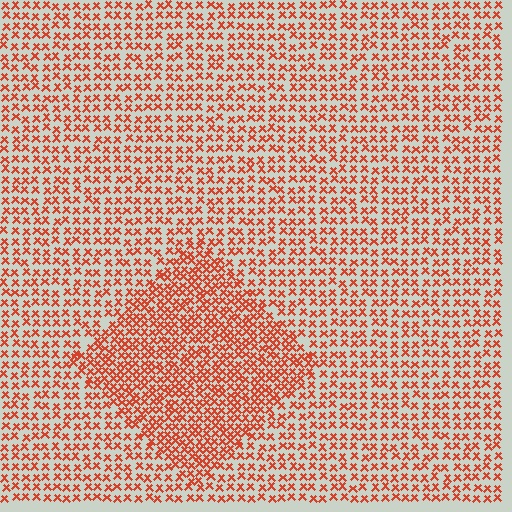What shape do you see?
I see a diamond.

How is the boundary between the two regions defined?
The boundary is defined by a change in element density (approximately 1.7x ratio). All elements are the same color, size, and shape.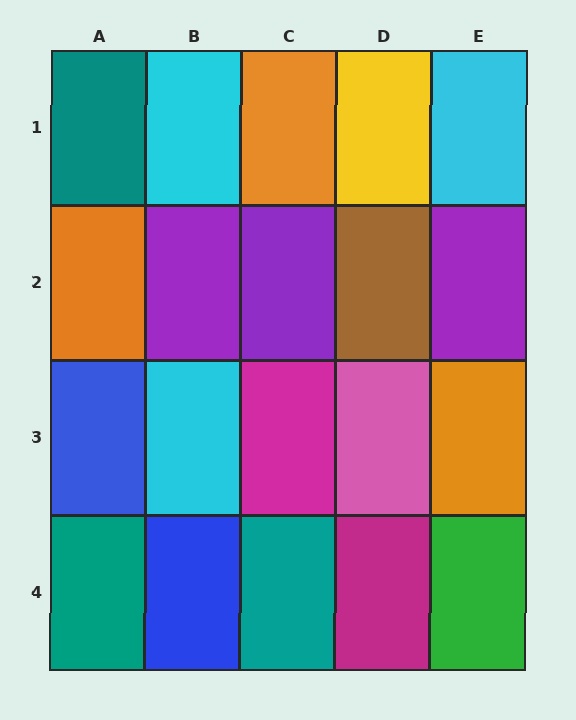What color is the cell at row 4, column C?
Teal.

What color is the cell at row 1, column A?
Teal.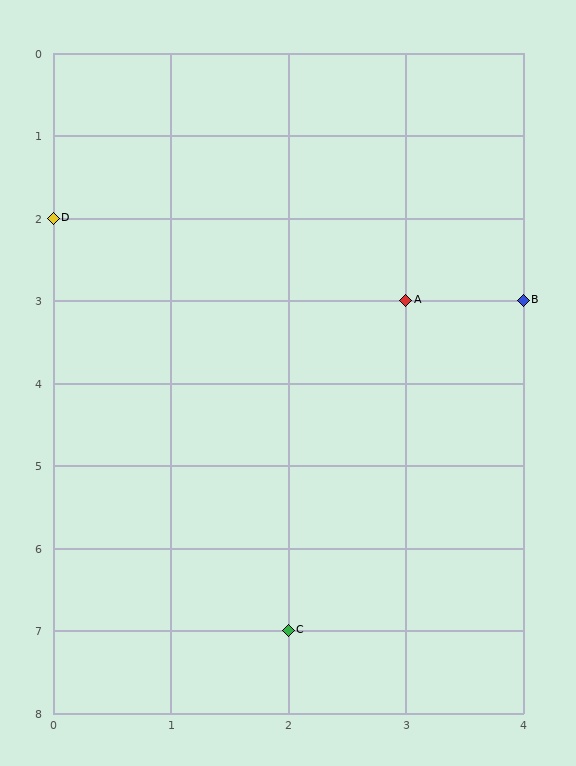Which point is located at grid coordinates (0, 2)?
Point D is at (0, 2).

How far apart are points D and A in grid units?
Points D and A are 3 columns and 1 row apart (about 3.2 grid units diagonally).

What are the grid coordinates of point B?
Point B is at grid coordinates (4, 3).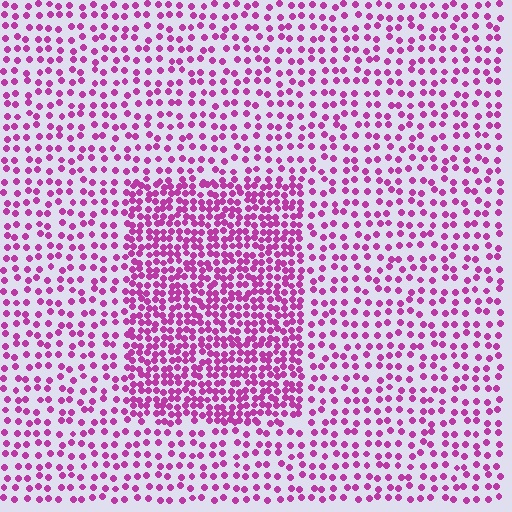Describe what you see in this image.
The image contains small magenta elements arranged at two different densities. A rectangle-shaped region is visible where the elements are more densely packed than the surrounding area.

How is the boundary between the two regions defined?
The boundary is defined by a change in element density (approximately 2.1x ratio). All elements are the same color, size, and shape.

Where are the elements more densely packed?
The elements are more densely packed inside the rectangle boundary.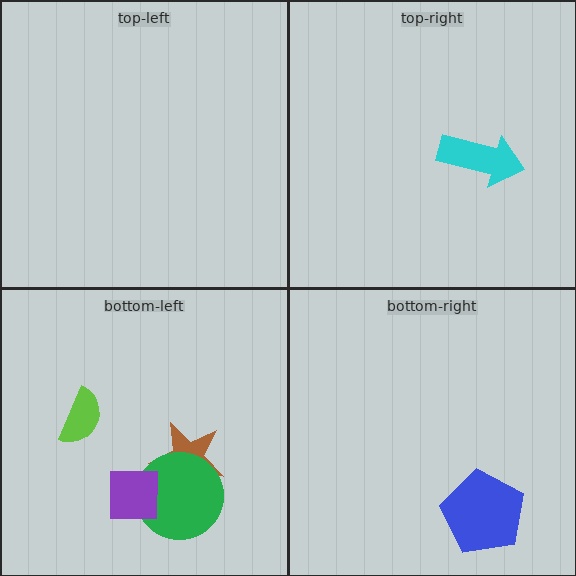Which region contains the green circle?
The bottom-left region.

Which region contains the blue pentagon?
The bottom-right region.